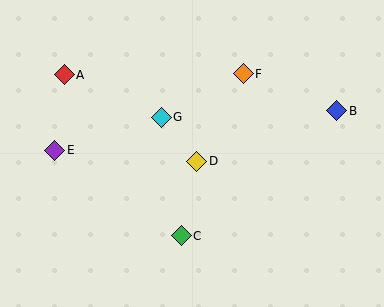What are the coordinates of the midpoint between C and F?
The midpoint between C and F is at (212, 155).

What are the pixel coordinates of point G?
Point G is at (161, 117).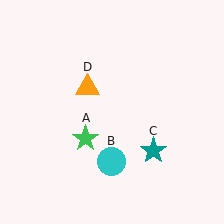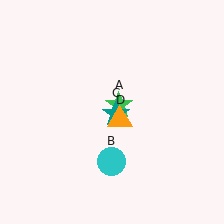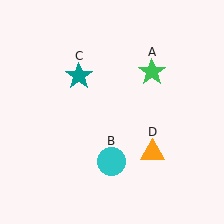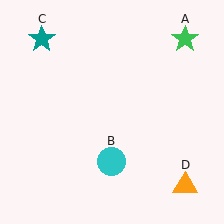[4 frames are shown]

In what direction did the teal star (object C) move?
The teal star (object C) moved up and to the left.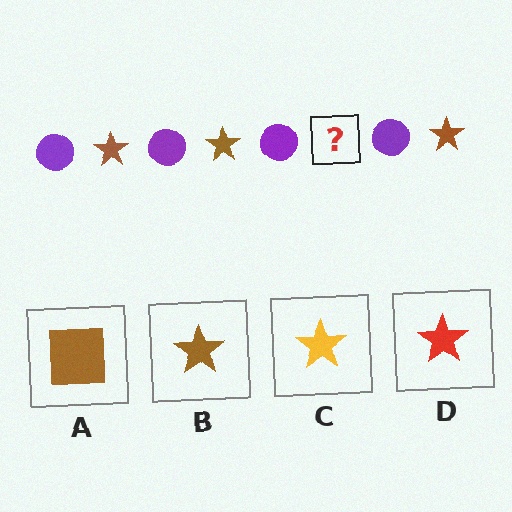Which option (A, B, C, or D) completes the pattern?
B.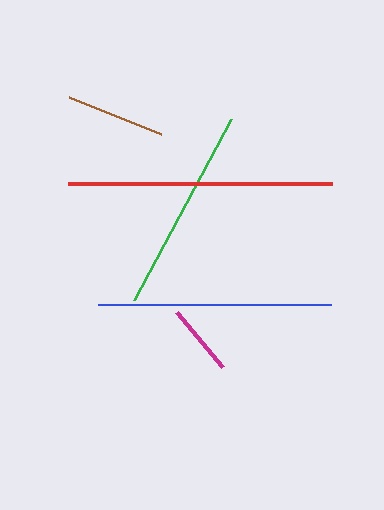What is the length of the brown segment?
The brown segment is approximately 99 pixels long.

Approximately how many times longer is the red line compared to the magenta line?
The red line is approximately 3.7 times the length of the magenta line.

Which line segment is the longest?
The red line is the longest at approximately 265 pixels.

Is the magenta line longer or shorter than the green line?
The green line is longer than the magenta line.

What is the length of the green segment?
The green segment is approximately 206 pixels long.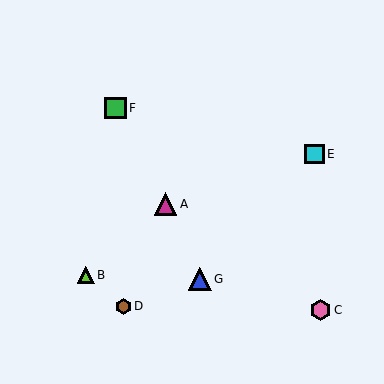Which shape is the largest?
The blue triangle (labeled G) is the largest.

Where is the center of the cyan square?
The center of the cyan square is at (314, 154).